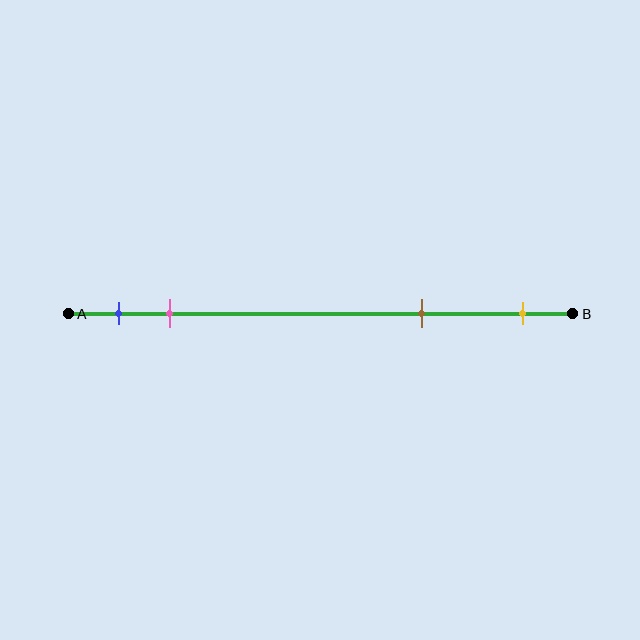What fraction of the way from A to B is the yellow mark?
The yellow mark is approximately 90% (0.9) of the way from A to B.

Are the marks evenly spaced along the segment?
No, the marks are not evenly spaced.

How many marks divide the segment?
There are 4 marks dividing the segment.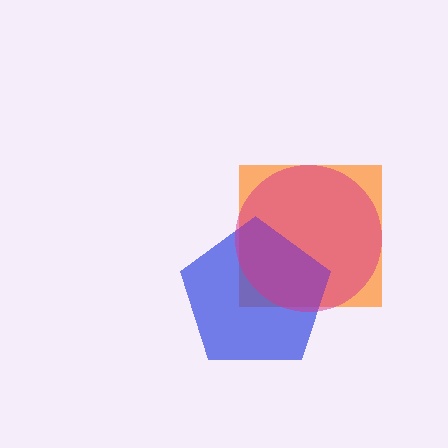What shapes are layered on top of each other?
The layered shapes are: an orange square, a blue pentagon, a magenta circle.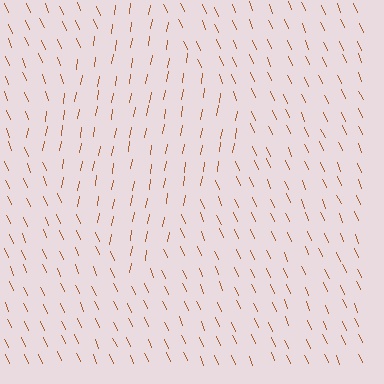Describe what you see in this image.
The image is filled with small brown line segments. A diamond region in the image has lines oriented differently from the surrounding lines, creating a visible texture boundary.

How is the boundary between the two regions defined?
The boundary is defined purely by a change in line orientation (approximately 33 degrees difference). All lines are the same color and thickness.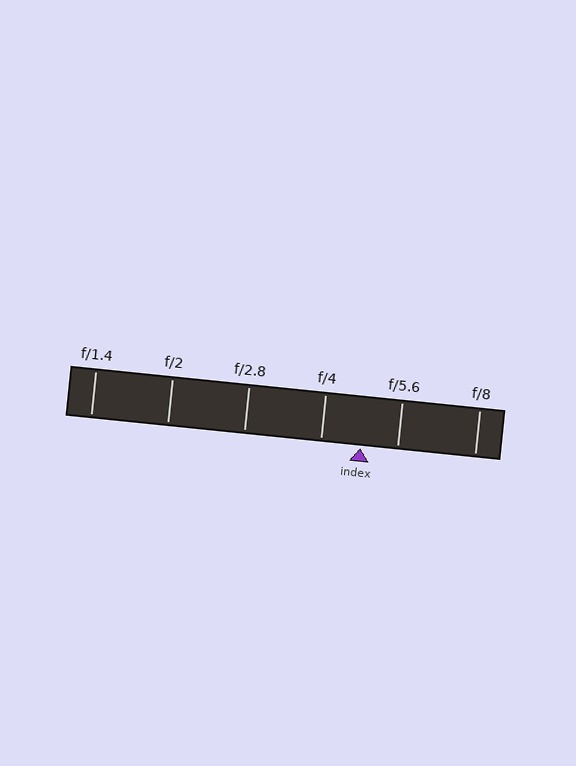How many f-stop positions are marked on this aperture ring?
There are 6 f-stop positions marked.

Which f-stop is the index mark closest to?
The index mark is closest to f/5.6.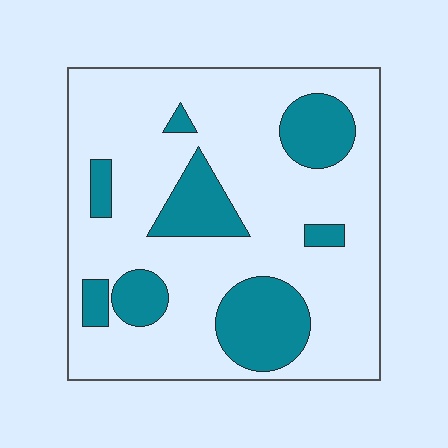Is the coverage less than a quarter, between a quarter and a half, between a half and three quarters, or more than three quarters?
Less than a quarter.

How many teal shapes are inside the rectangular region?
8.